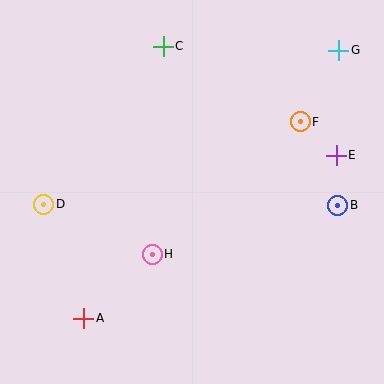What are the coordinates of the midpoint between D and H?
The midpoint between D and H is at (98, 229).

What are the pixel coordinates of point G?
Point G is at (339, 50).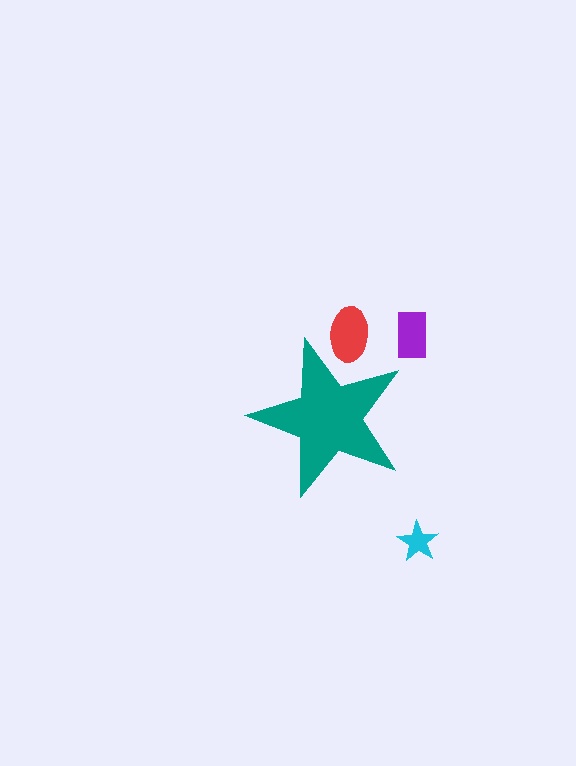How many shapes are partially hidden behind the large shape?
1 shape is partially hidden.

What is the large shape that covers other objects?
A teal star.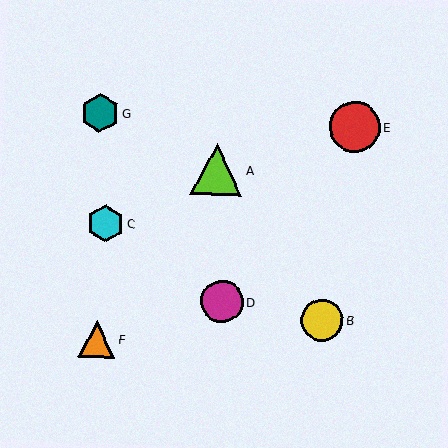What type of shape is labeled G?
Shape G is a teal hexagon.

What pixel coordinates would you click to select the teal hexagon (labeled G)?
Click at (100, 113) to select the teal hexagon G.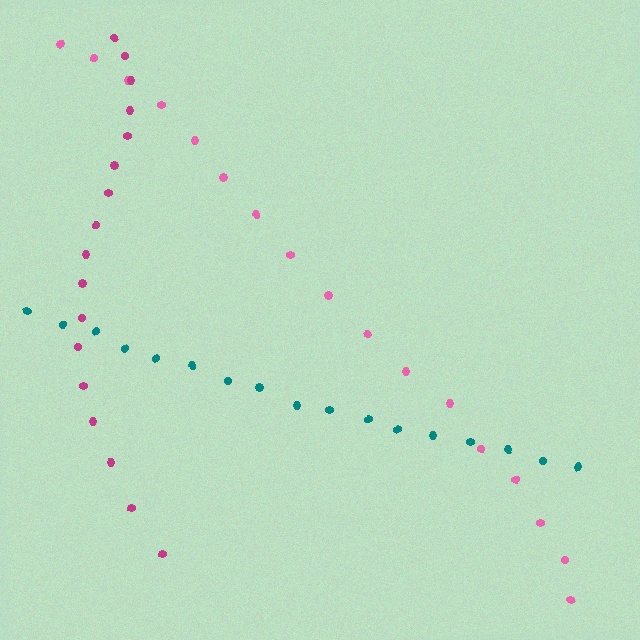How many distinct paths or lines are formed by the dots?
There are 3 distinct paths.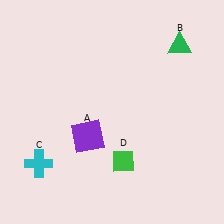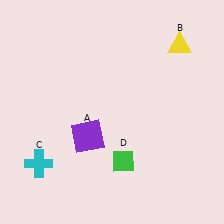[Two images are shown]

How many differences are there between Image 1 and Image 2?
There is 1 difference between the two images.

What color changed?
The triangle (B) changed from green in Image 1 to yellow in Image 2.